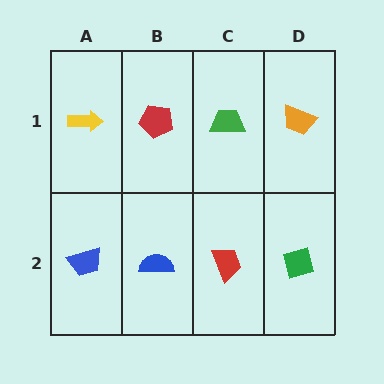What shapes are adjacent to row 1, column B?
A blue semicircle (row 2, column B), a yellow arrow (row 1, column A), a green trapezoid (row 1, column C).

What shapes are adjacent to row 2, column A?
A yellow arrow (row 1, column A), a blue semicircle (row 2, column B).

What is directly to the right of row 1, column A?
A red pentagon.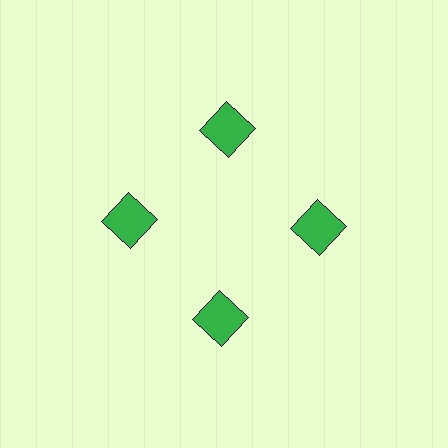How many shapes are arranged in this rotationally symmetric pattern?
There are 4 shapes, arranged in 4 groups of 1.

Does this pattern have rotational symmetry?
Yes, this pattern has 4-fold rotational symmetry. It looks the same after rotating 90 degrees around the center.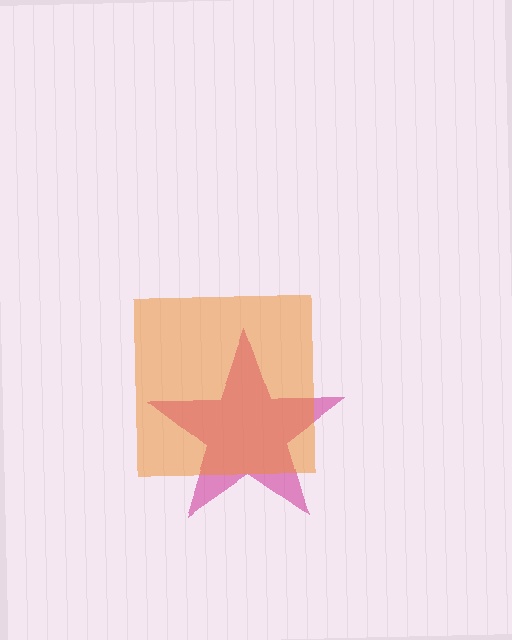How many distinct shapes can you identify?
There are 2 distinct shapes: a magenta star, an orange square.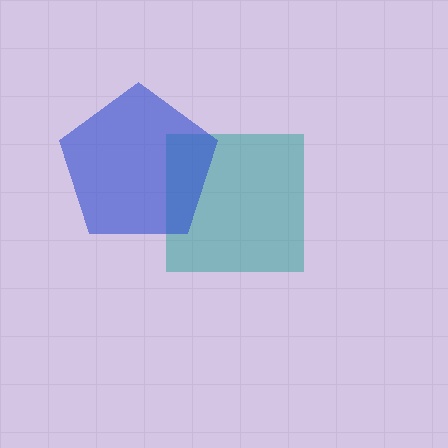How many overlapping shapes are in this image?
There are 2 overlapping shapes in the image.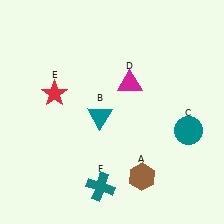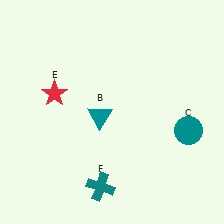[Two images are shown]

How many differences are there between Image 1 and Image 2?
There are 2 differences between the two images.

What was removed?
The magenta triangle (D), the brown hexagon (A) were removed in Image 2.